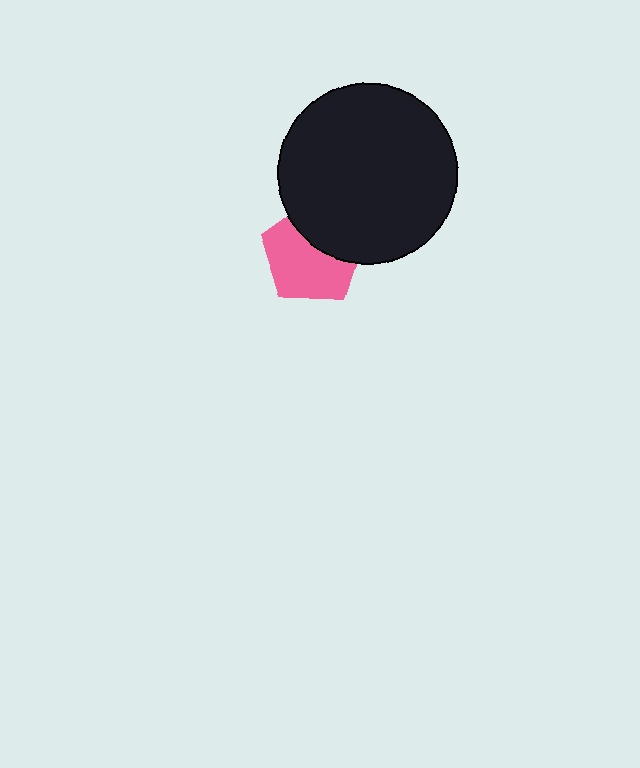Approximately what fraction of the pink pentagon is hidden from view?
Roughly 37% of the pink pentagon is hidden behind the black circle.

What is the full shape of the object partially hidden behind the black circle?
The partially hidden object is a pink pentagon.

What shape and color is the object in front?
The object in front is a black circle.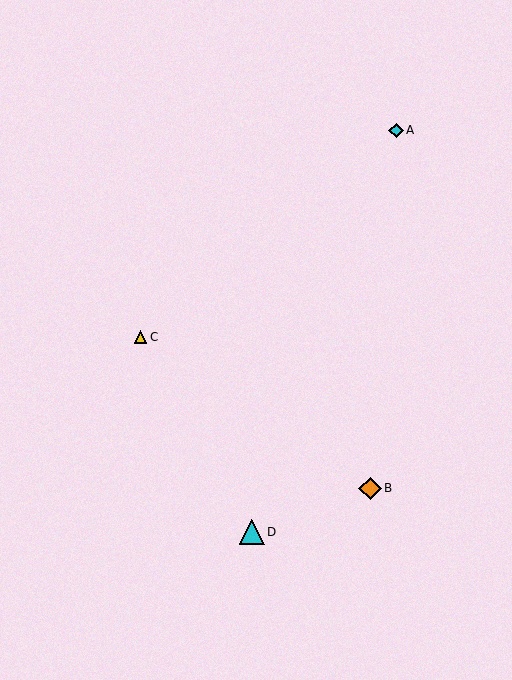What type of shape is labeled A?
Shape A is a cyan diamond.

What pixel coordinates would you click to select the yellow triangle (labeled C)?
Click at (140, 337) to select the yellow triangle C.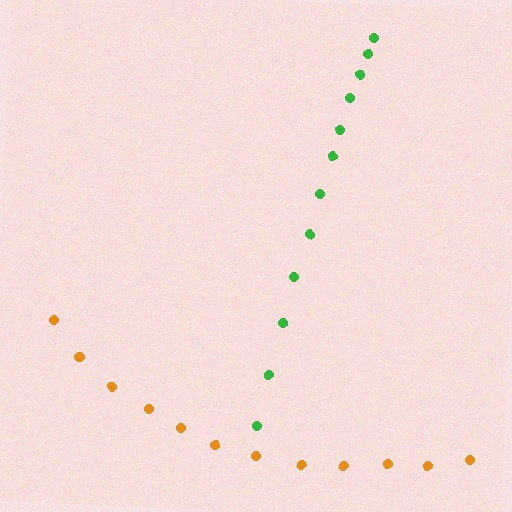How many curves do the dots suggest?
There are 2 distinct paths.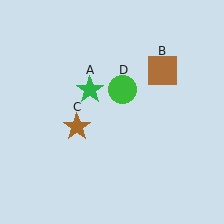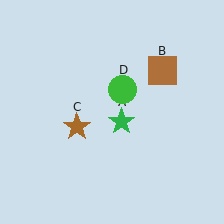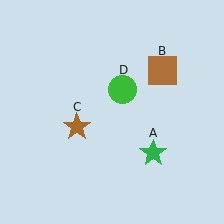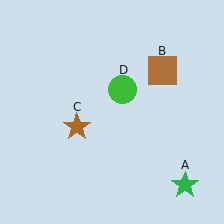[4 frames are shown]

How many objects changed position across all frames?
1 object changed position: green star (object A).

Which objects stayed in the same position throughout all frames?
Brown square (object B) and brown star (object C) and green circle (object D) remained stationary.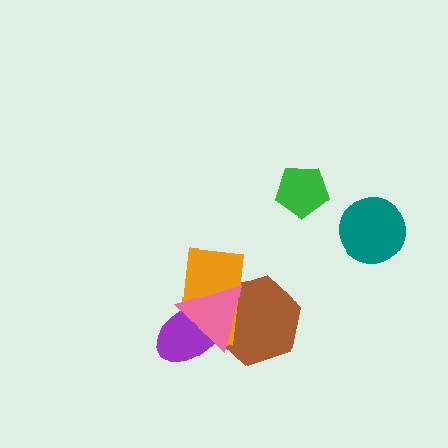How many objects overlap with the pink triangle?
3 objects overlap with the pink triangle.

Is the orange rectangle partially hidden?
Yes, it is partially covered by another shape.